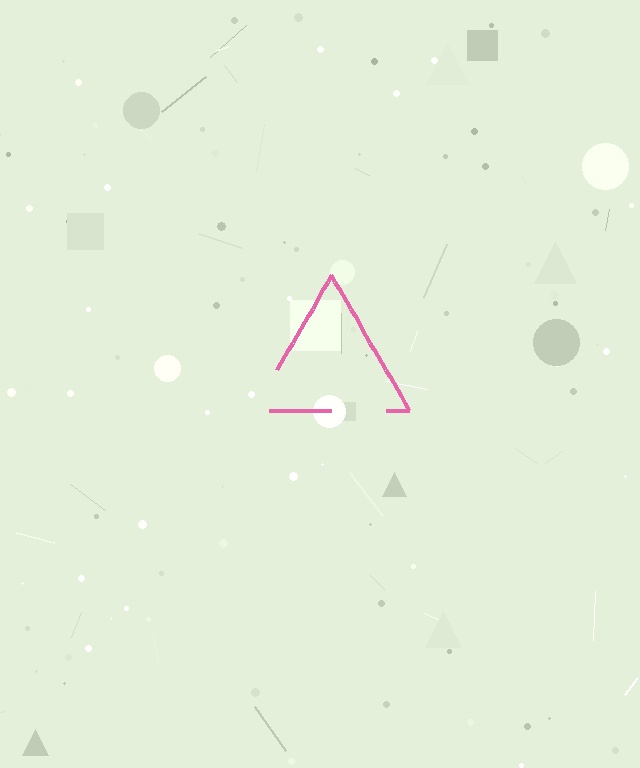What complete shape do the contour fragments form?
The contour fragments form a triangle.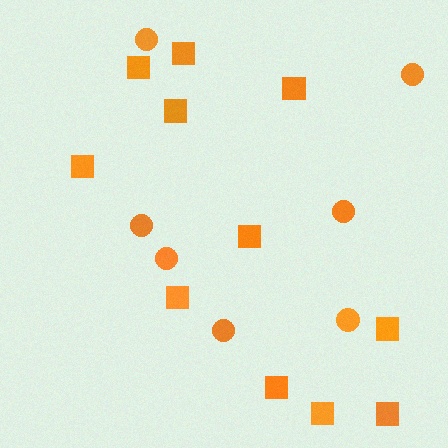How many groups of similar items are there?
There are 2 groups: one group of circles (7) and one group of squares (11).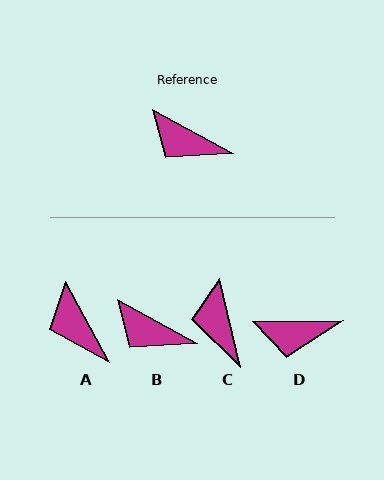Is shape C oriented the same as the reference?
No, it is off by about 48 degrees.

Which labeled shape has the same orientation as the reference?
B.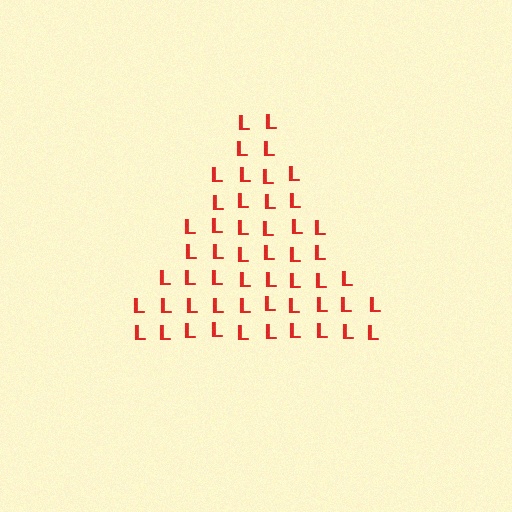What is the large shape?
The large shape is a triangle.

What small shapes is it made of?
It is made of small letter L's.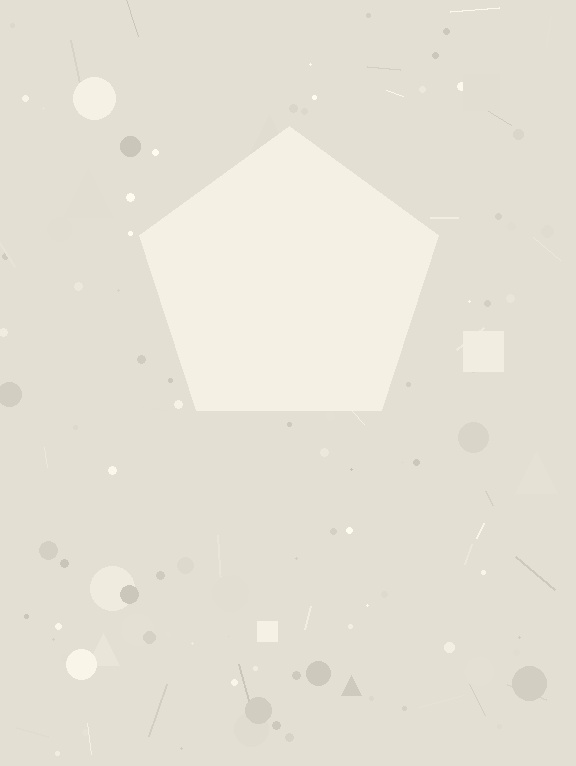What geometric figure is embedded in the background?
A pentagon is embedded in the background.